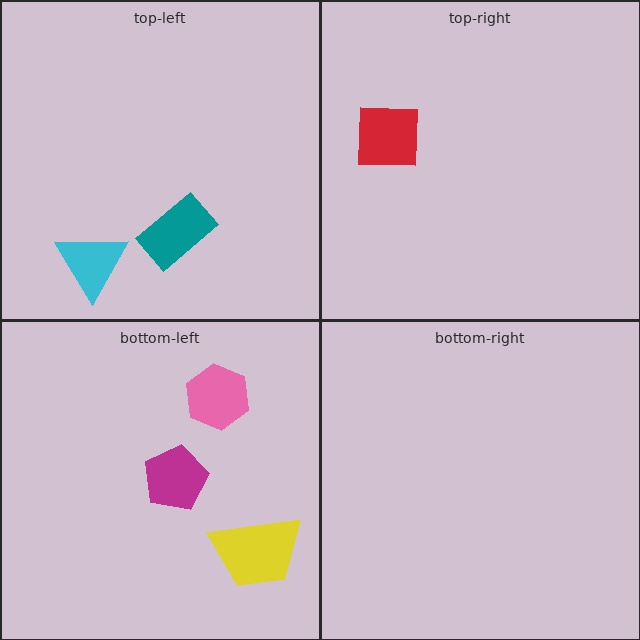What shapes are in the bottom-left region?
The yellow trapezoid, the pink hexagon, the magenta pentagon.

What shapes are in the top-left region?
The cyan triangle, the teal rectangle.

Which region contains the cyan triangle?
The top-left region.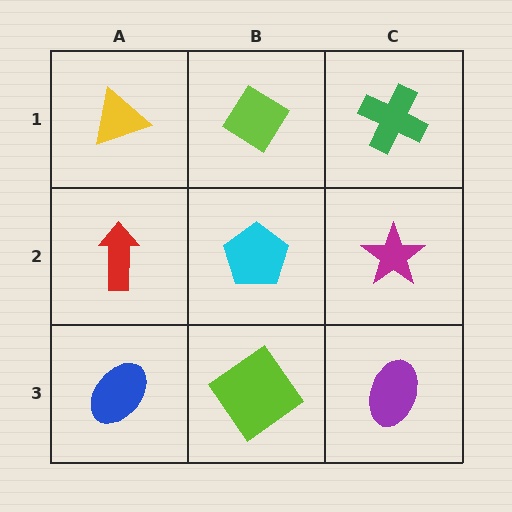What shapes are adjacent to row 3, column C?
A magenta star (row 2, column C), a lime diamond (row 3, column B).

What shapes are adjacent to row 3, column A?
A red arrow (row 2, column A), a lime diamond (row 3, column B).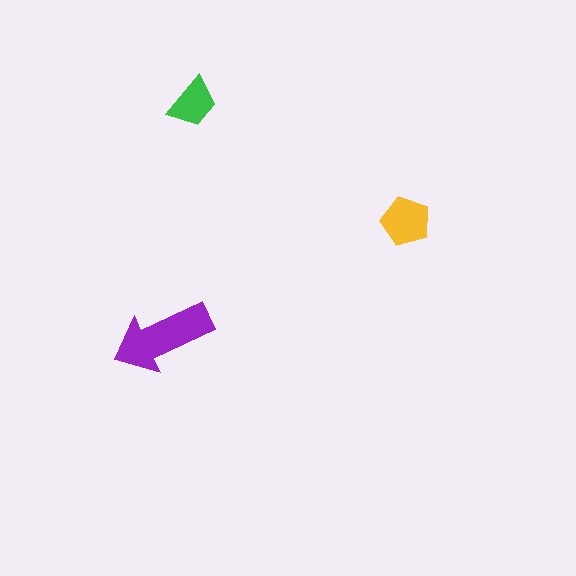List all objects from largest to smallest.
The purple arrow, the yellow pentagon, the green trapezoid.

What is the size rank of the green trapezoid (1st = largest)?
3rd.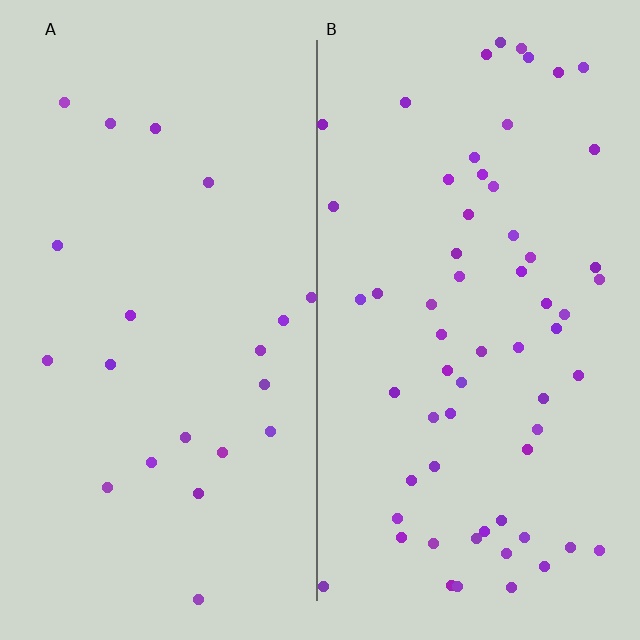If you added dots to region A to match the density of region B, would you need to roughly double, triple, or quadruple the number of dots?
Approximately triple.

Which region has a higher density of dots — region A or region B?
B (the right).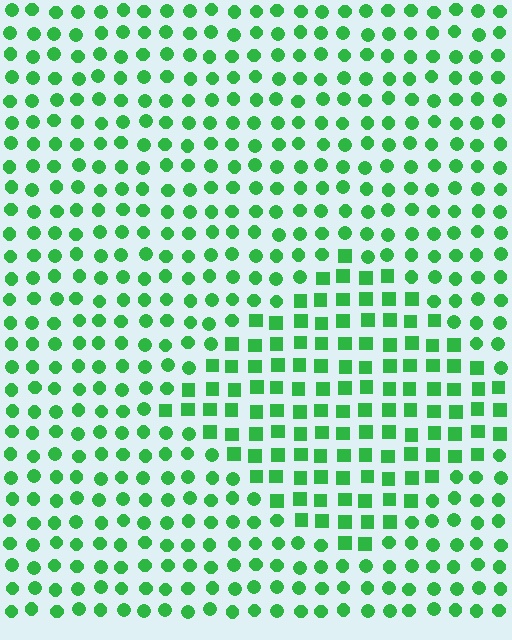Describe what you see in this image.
The image is filled with small green elements arranged in a uniform grid. A diamond-shaped region contains squares, while the surrounding area contains circles. The boundary is defined purely by the change in element shape.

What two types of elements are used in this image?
The image uses squares inside the diamond region and circles outside it.